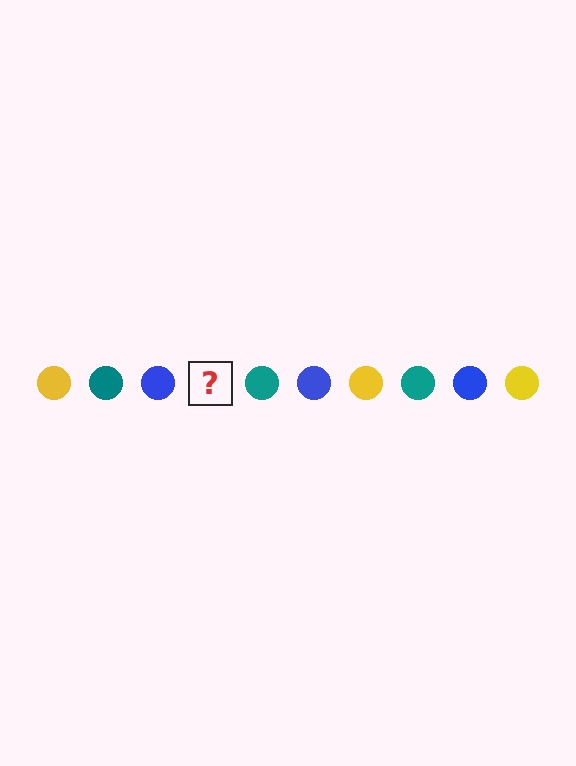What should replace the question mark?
The question mark should be replaced with a yellow circle.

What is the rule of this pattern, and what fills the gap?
The rule is that the pattern cycles through yellow, teal, blue circles. The gap should be filled with a yellow circle.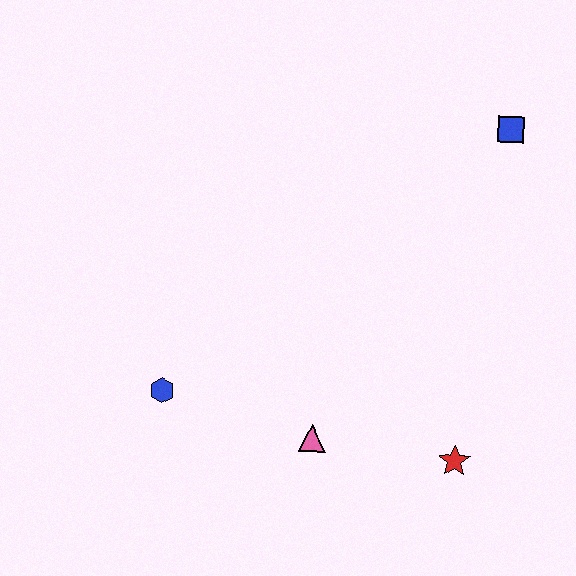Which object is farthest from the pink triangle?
The blue square is farthest from the pink triangle.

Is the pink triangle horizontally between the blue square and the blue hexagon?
Yes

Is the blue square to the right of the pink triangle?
Yes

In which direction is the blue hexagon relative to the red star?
The blue hexagon is to the left of the red star.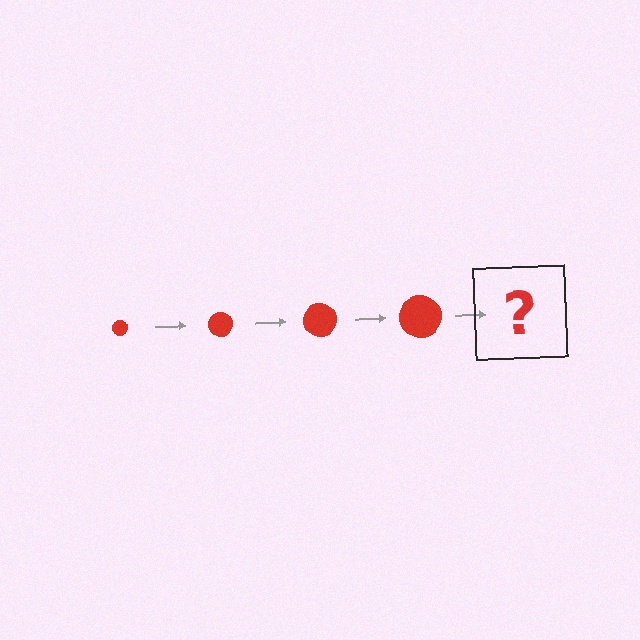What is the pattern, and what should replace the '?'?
The pattern is that the circle gets progressively larger each step. The '?' should be a red circle, larger than the previous one.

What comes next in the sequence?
The next element should be a red circle, larger than the previous one.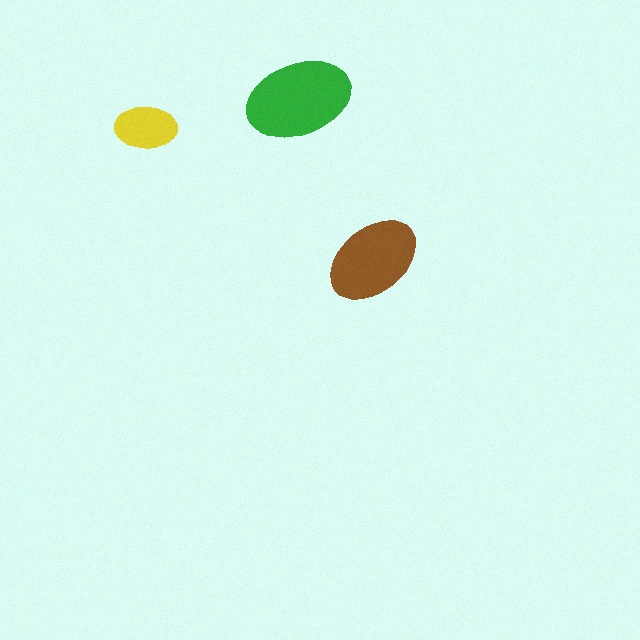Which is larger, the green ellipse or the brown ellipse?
The green one.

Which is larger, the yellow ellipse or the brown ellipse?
The brown one.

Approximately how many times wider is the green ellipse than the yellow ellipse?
About 1.5 times wider.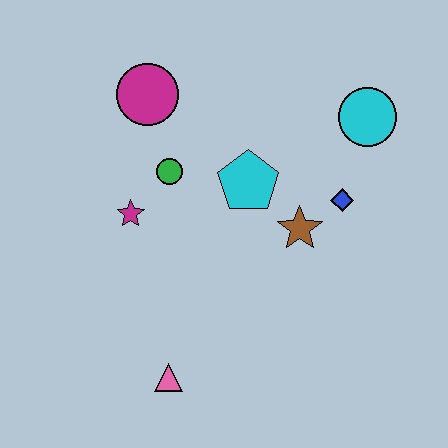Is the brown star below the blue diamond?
Yes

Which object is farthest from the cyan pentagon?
The pink triangle is farthest from the cyan pentagon.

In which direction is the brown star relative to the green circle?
The brown star is to the right of the green circle.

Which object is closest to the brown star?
The blue diamond is closest to the brown star.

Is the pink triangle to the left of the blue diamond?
Yes